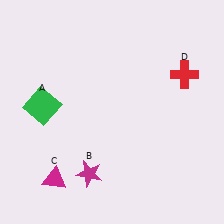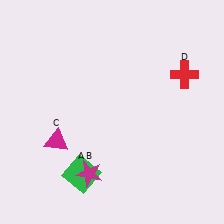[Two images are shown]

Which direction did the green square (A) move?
The green square (A) moved down.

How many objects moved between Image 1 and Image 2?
2 objects moved between the two images.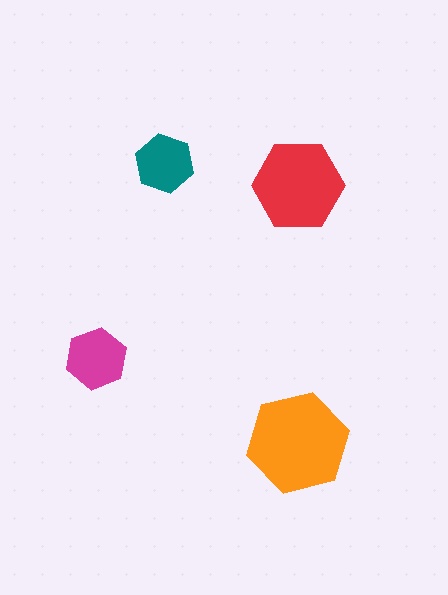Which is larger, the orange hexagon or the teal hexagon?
The orange one.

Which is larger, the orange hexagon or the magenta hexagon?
The orange one.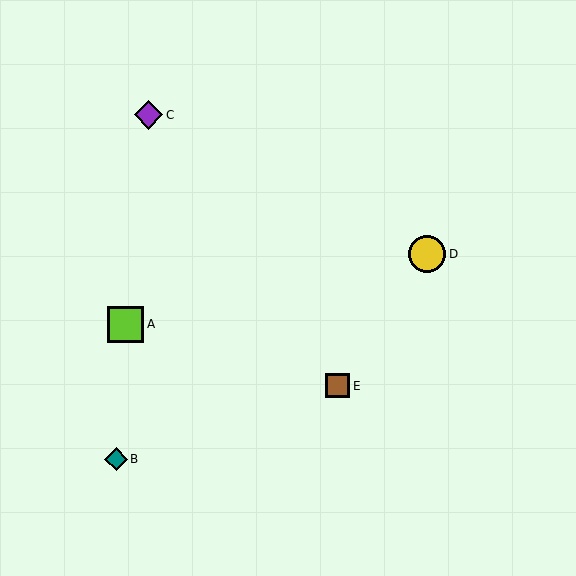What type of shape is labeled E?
Shape E is a brown square.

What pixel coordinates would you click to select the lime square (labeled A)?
Click at (126, 324) to select the lime square A.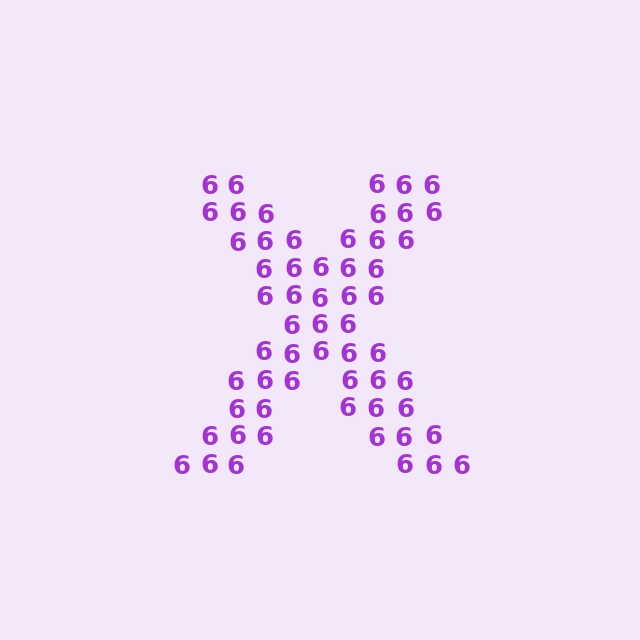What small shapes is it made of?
It is made of small digit 6's.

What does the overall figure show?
The overall figure shows the letter X.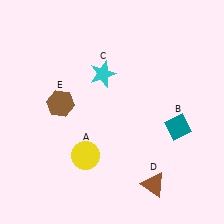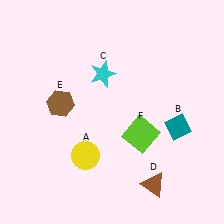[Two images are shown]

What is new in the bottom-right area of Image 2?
A lime square (F) was added in the bottom-right area of Image 2.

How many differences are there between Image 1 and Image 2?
There is 1 difference between the two images.